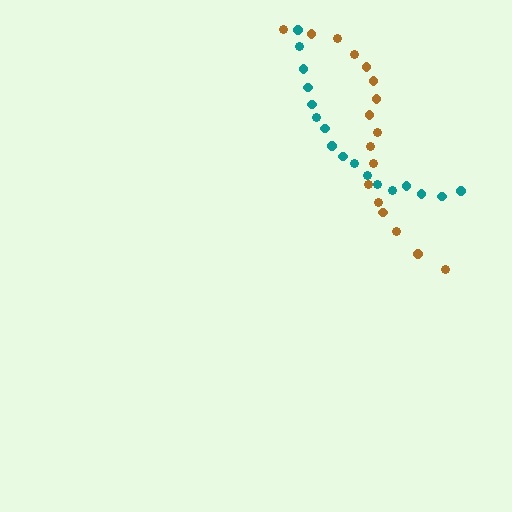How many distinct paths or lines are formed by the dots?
There are 2 distinct paths.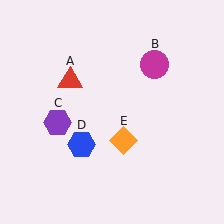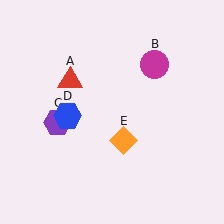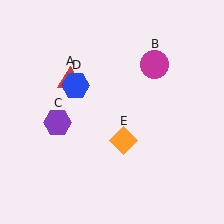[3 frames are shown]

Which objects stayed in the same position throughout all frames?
Red triangle (object A) and magenta circle (object B) and purple hexagon (object C) and orange diamond (object E) remained stationary.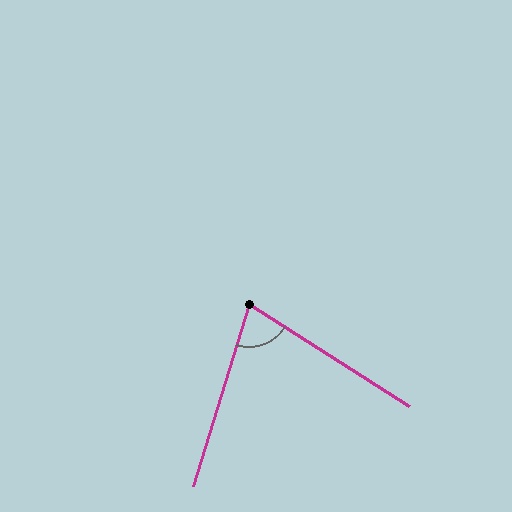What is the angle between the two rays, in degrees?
Approximately 74 degrees.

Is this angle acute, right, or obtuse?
It is acute.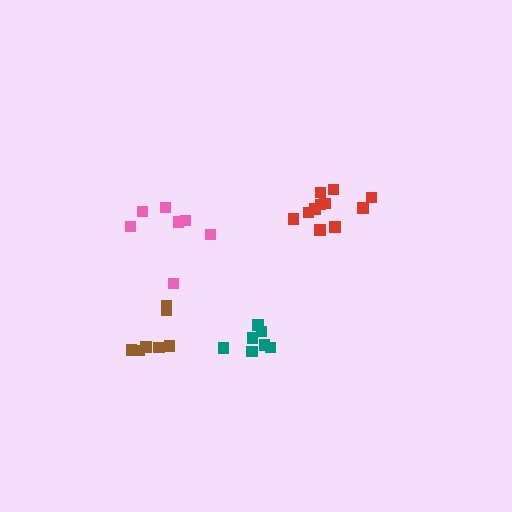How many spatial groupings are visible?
There are 4 spatial groupings.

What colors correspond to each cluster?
The clusters are colored: red, pink, brown, teal.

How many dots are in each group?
Group 1: 11 dots, Group 2: 7 dots, Group 3: 7 dots, Group 4: 7 dots (32 total).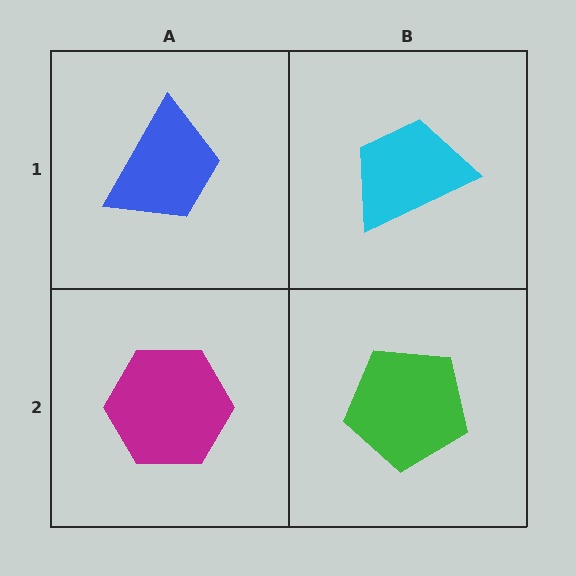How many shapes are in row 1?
2 shapes.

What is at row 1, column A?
A blue trapezoid.